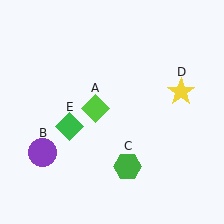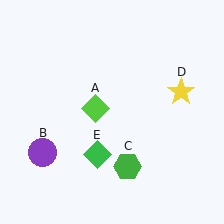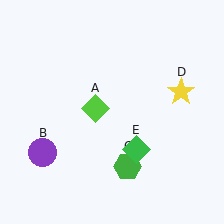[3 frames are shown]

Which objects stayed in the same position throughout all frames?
Lime diamond (object A) and purple circle (object B) and green hexagon (object C) and yellow star (object D) remained stationary.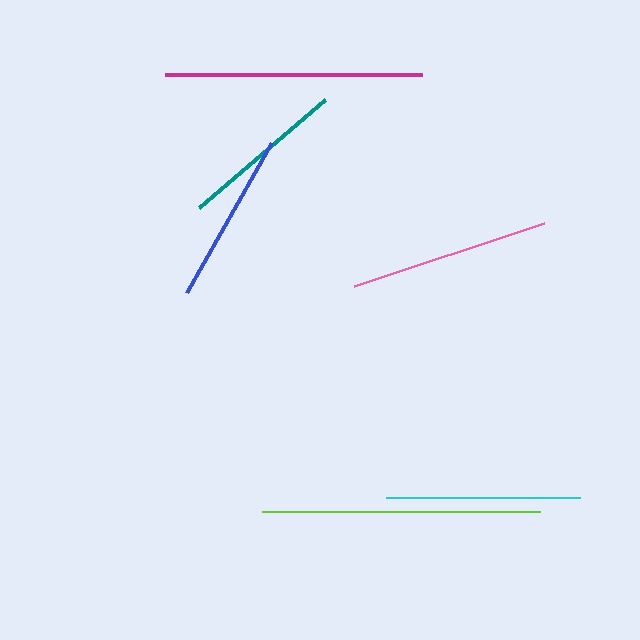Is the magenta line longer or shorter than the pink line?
The magenta line is longer than the pink line.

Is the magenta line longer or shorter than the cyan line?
The magenta line is longer than the cyan line.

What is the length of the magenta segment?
The magenta segment is approximately 258 pixels long.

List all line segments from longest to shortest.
From longest to shortest: lime, magenta, pink, cyan, blue, teal.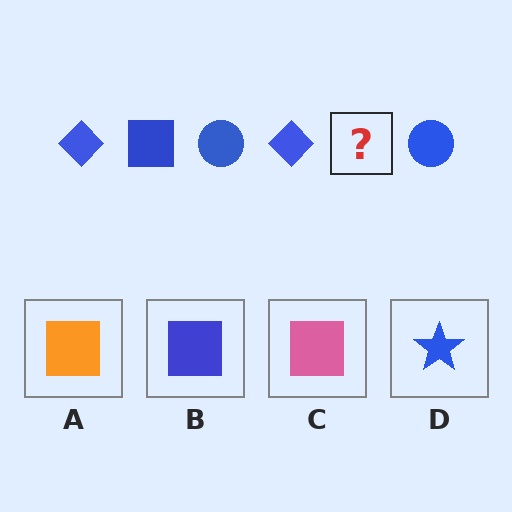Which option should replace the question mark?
Option B.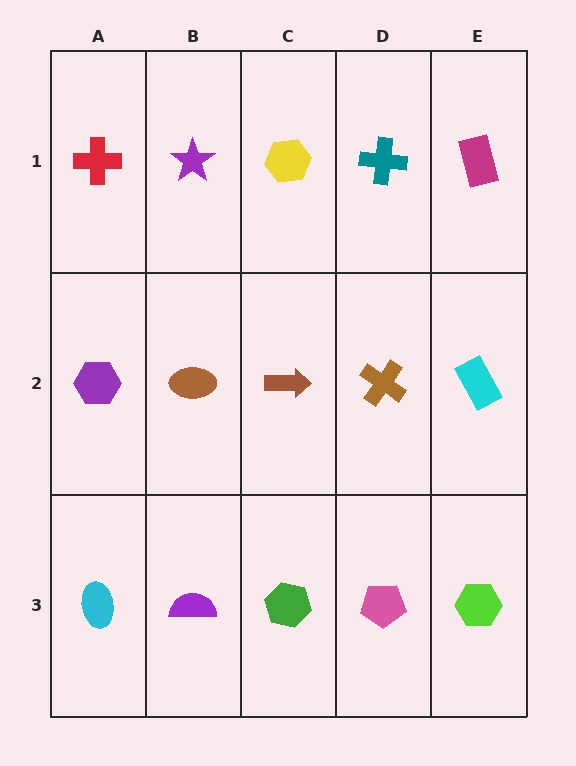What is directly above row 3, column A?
A purple hexagon.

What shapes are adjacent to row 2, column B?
A purple star (row 1, column B), a purple semicircle (row 3, column B), a purple hexagon (row 2, column A), a brown arrow (row 2, column C).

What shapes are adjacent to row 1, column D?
A brown cross (row 2, column D), a yellow hexagon (row 1, column C), a magenta rectangle (row 1, column E).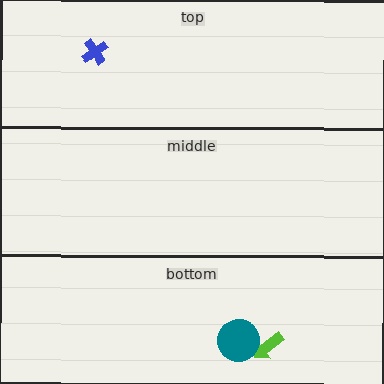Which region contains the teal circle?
The bottom region.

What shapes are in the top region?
The blue cross.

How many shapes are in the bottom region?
2.